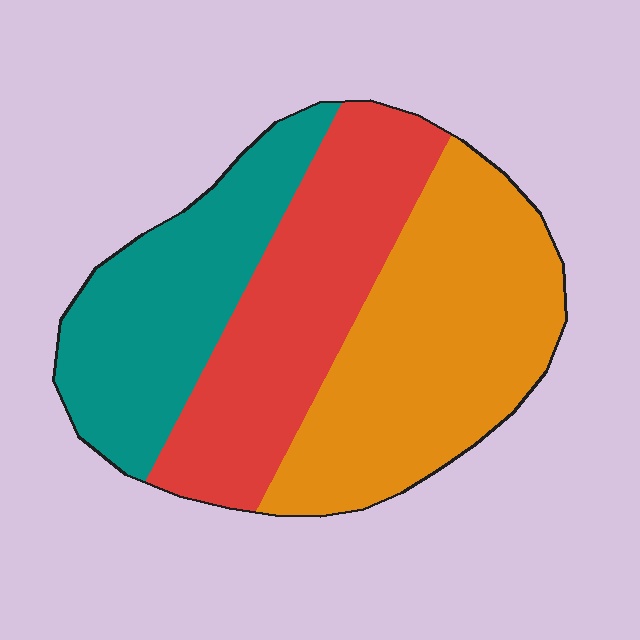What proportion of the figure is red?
Red covers 32% of the figure.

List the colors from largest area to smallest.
From largest to smallest: orange, red, teal.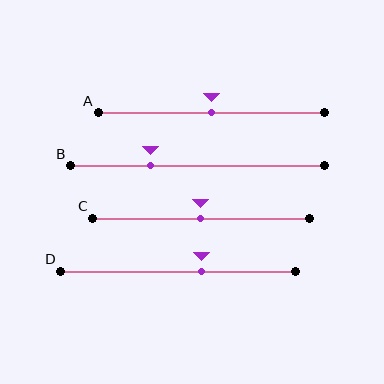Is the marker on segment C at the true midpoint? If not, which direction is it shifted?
Yes, the marker on segment C is at the true midpoint.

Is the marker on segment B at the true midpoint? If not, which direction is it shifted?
No, the marker on segment B is shifted to the left by about 18% of the segment length.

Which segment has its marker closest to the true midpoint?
Segment A has its marker closest to the true midpoint.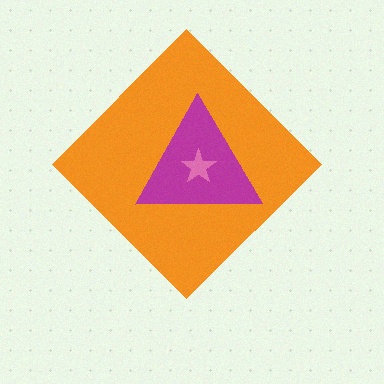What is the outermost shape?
The orange diamond.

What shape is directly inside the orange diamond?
The magenta triangle.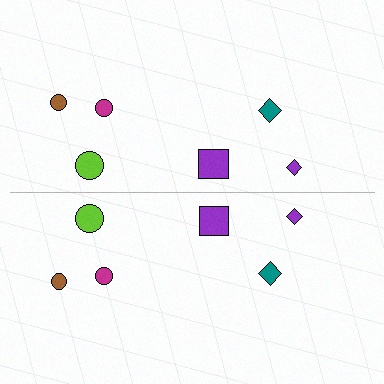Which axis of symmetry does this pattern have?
The pattern has a horizontal axis of symmetry running through the center of the image.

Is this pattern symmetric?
Yes, this pattern has bilateral (reflection) symmetry.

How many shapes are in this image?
There are 12 shapes in this image.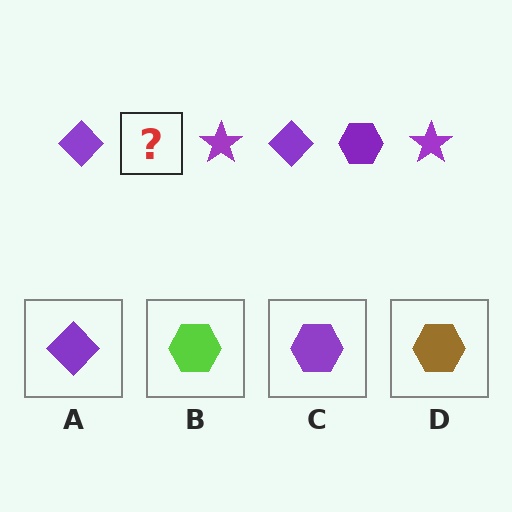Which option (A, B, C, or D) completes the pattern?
C.